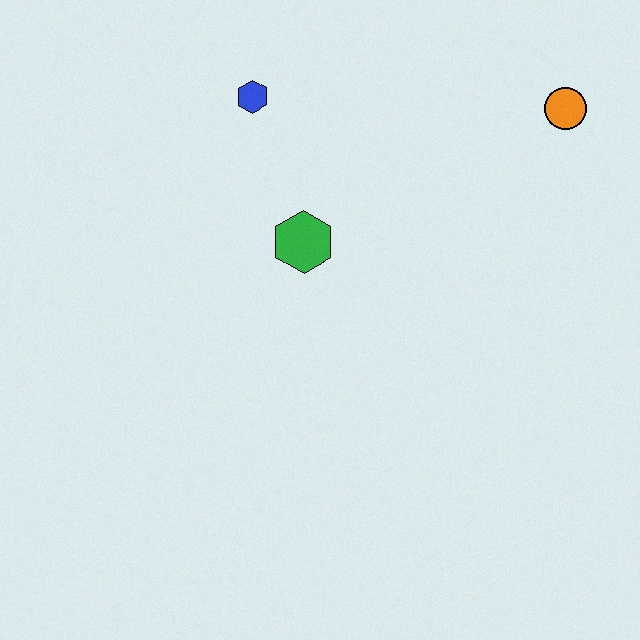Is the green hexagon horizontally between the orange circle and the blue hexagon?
Yes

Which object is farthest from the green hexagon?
The orange circle is farthest from the green hexagon.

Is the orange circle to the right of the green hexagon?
Yes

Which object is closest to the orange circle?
The green hexagon is closest to the orange circle.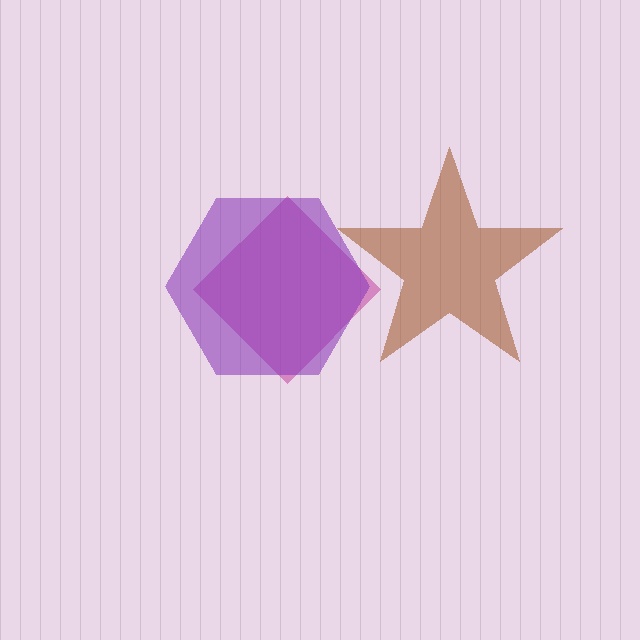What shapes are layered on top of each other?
The layered shapes are: a magenta diamond, a purple hexagon, a brown star.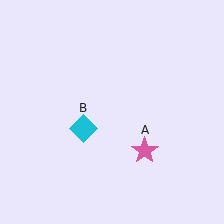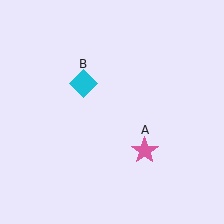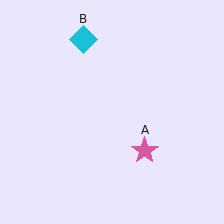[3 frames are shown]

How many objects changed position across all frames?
1 object changed position: cyan diamond (object B).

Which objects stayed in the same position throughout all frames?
Pink star (object A) remained stationary.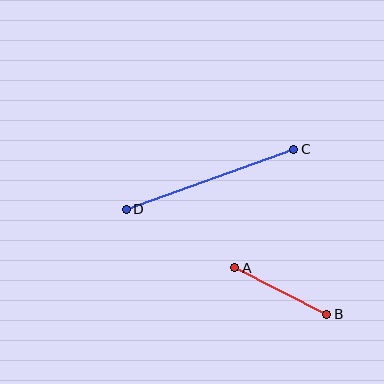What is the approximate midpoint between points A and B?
The midpoint is at approximately (281, 291) pixels.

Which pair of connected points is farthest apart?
Points C and D are farthest apart.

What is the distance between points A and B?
The distance is approximately 103 pixels.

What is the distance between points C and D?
The distance is approximately 178 pixels.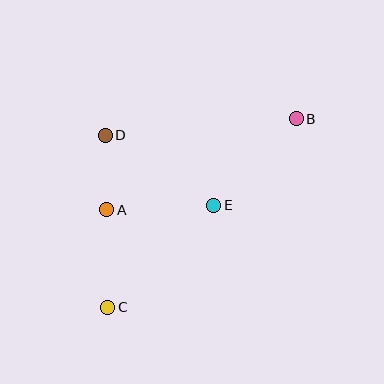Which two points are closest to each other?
Points A and D are closest to each other.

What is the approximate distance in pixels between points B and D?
The distance between B and D is approximately 192 pixels.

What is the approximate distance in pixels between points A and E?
The distance between A and E is approximately 107 pixels.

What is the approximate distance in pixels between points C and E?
The distance between C and E is approximately 147 pixels.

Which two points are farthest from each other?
Points B and C are farthest from each other.